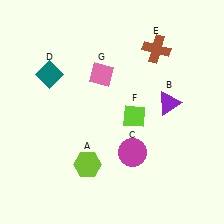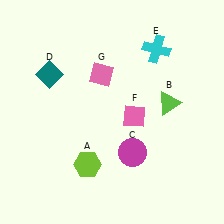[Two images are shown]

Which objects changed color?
B changed from purple to lime. E changed from brown to cyan. F changed from lime to pink.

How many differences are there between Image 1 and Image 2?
There are 3 differences between the two images.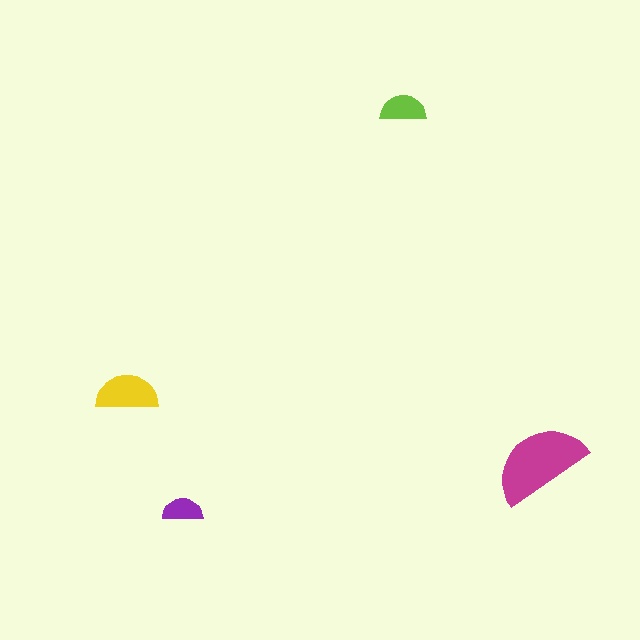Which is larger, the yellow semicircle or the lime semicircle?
The yellow one.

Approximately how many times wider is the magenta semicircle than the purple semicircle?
About 2.5 times wider.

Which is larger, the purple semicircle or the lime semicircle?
The lime one.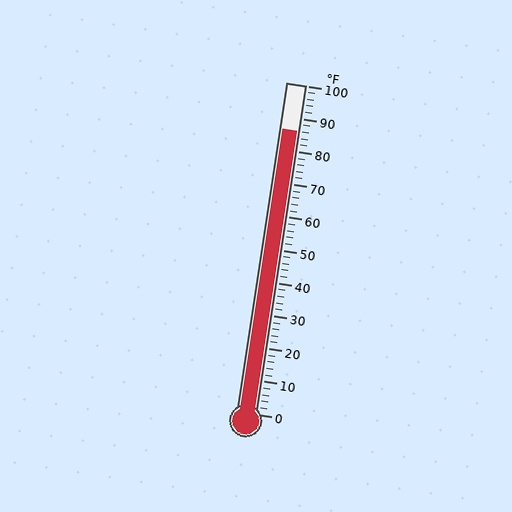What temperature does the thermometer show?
The thermometer shows approximately 86°F.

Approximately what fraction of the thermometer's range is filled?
The thermometer is filled to approximately 85% of its range.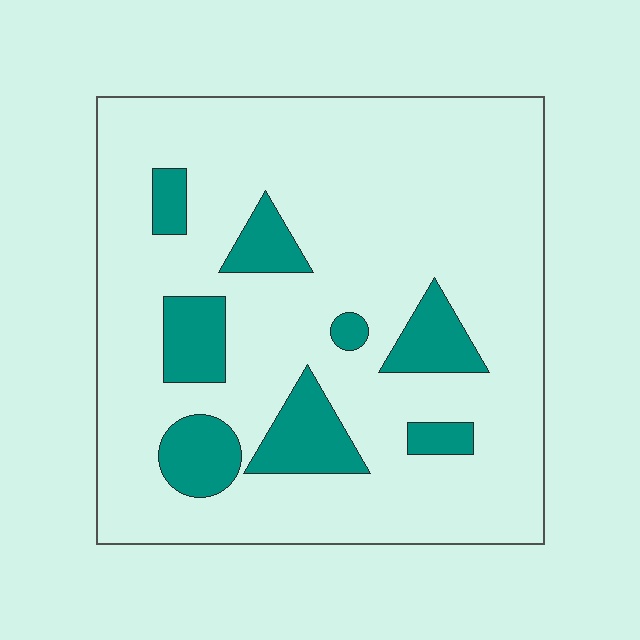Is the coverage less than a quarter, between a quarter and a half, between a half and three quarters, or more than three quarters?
Less than a quarter.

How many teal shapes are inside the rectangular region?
8.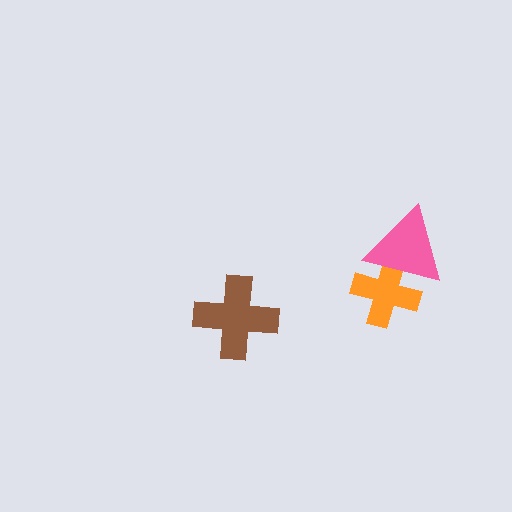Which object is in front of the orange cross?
The pink triangle is in front of the orange cross.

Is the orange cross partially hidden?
Yes, it is partially covered by another shape.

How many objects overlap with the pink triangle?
1 object overlaps with the pink triangle.